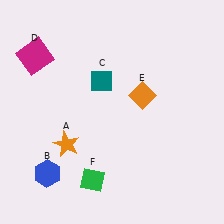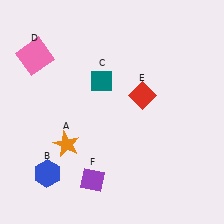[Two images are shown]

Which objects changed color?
D changed from magenta to pink. E changed from orange to red. F changed from green to purple.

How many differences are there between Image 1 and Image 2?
There are 3 differences between the two images.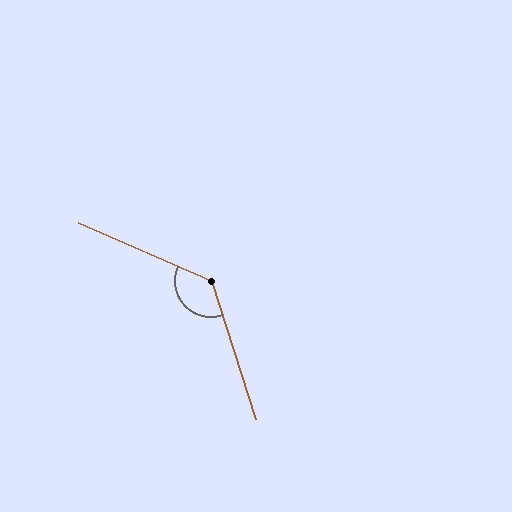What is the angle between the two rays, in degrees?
Approximately 131 degrees.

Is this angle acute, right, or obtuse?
It is obtuse.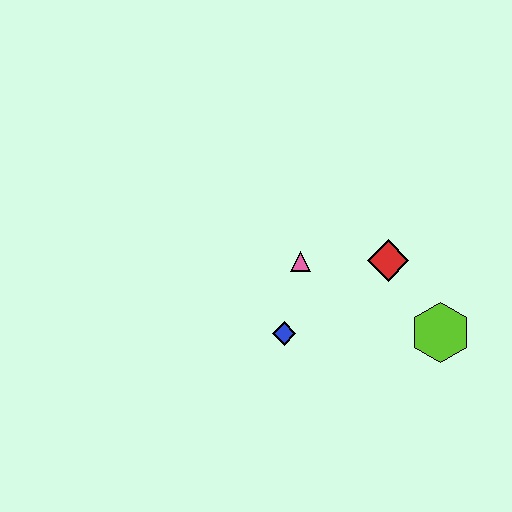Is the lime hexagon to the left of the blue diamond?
No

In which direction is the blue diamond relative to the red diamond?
The blue diamond is to the left of the red diamond.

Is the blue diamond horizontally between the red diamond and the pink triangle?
No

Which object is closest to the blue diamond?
The pink triangle is closest to the blue diamond.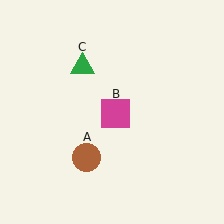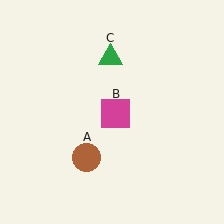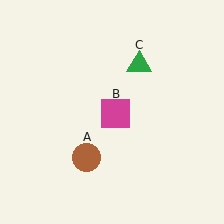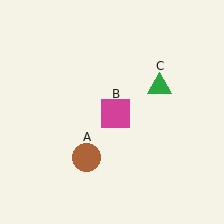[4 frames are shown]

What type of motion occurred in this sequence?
The green triangle (object C) rotated clockwise around the center of the scene.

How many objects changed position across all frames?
1 object changed position: green triangle (object C).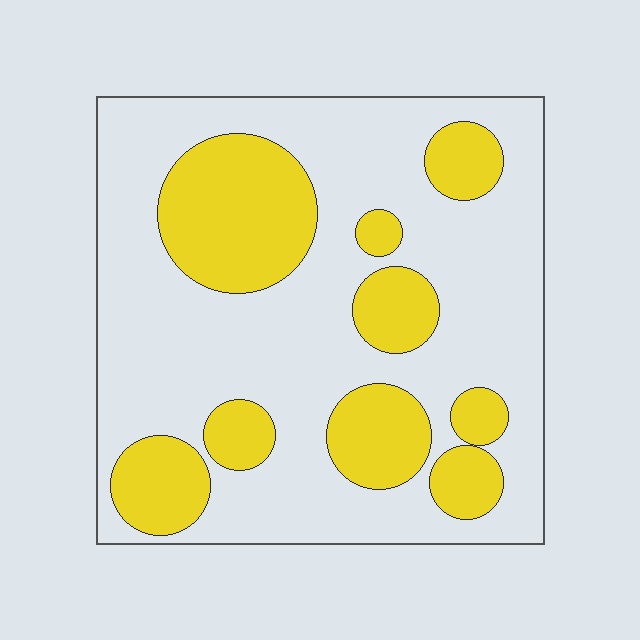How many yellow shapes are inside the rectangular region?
9.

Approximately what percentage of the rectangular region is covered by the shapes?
Approximately 30%.